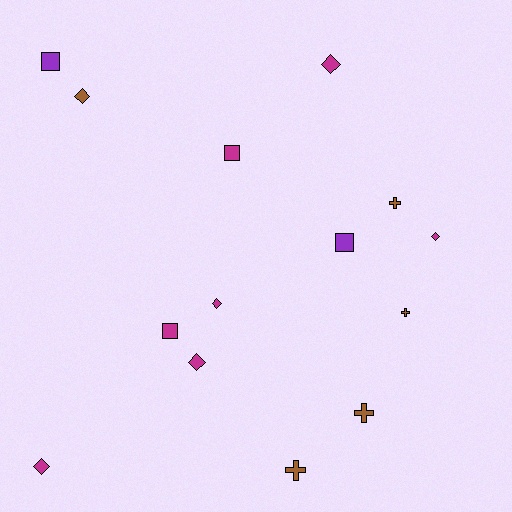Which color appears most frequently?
Magenta, with 7 objects.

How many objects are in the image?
There are 14 objects.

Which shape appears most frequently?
Diamond, with 6 objects.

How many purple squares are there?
There are 2 purple squares.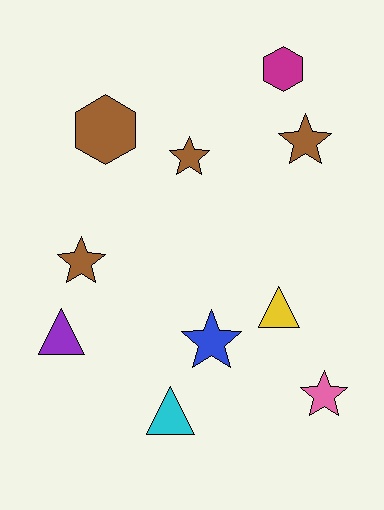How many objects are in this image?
There are 10 objects.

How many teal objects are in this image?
There are no teal objects.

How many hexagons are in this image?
There are 2 hexagons.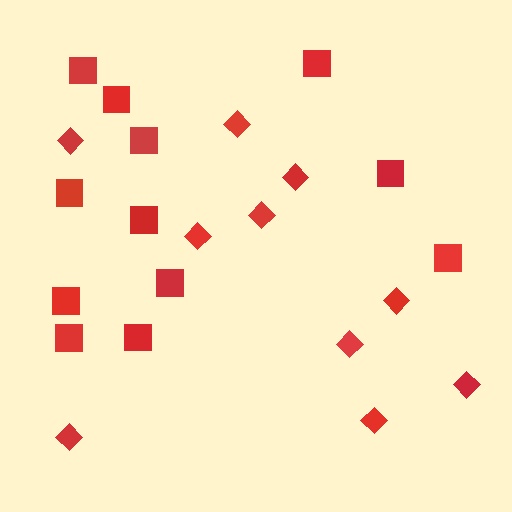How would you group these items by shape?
There are 2 groups: one group of diamonds (10) and one group of squares (12).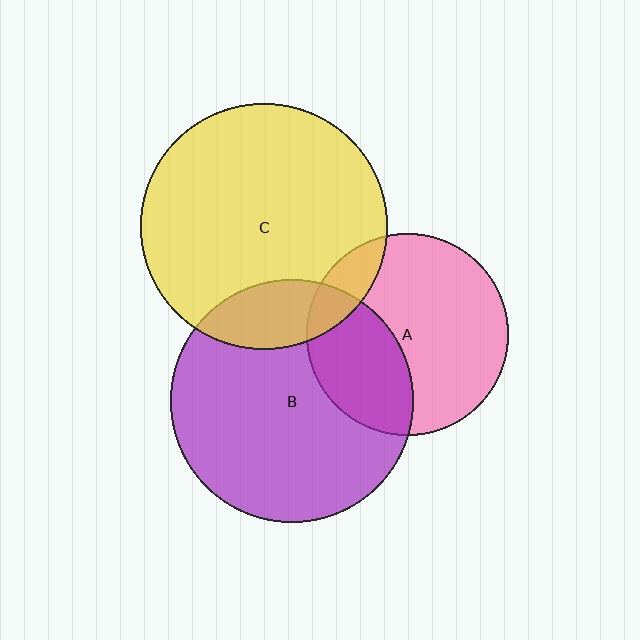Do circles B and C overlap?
Yes.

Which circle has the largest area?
Circle C (yellow).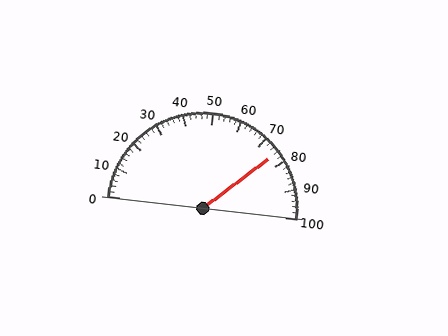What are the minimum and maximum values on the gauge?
The gauge ranges from 0 to 100.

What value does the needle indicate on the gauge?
The needle indicates approximately 76.